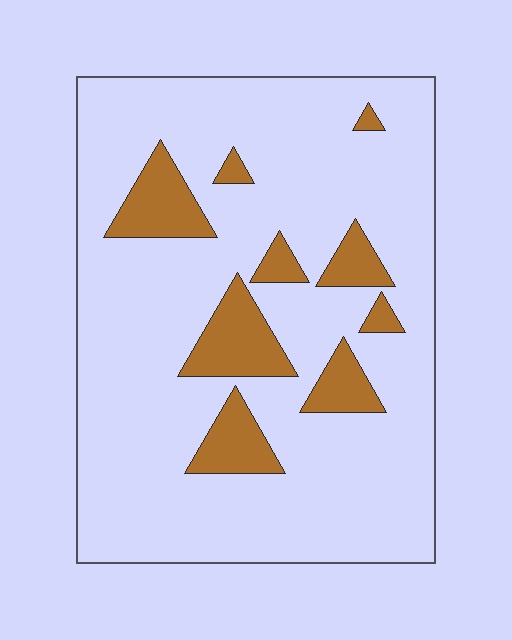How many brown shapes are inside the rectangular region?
9.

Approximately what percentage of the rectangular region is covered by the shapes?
Approximately 15%.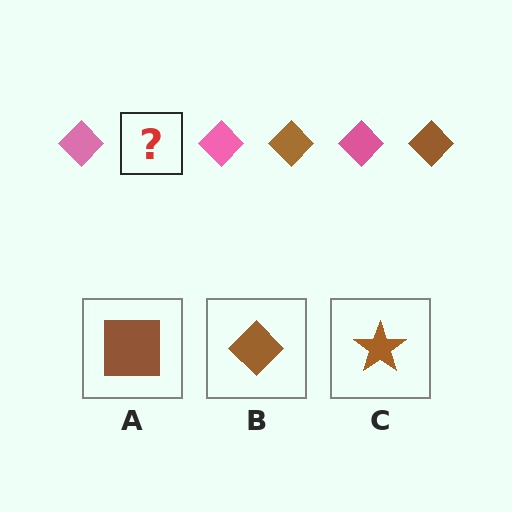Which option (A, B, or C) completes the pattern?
B.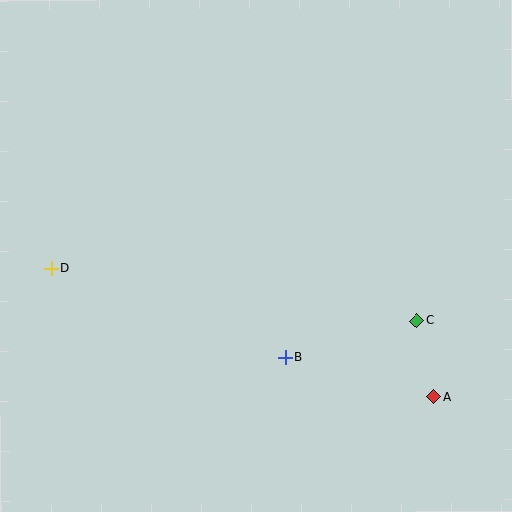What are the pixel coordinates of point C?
Point C is at (417, 321).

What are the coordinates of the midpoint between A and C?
The midpoint between A and C is at (426, 359).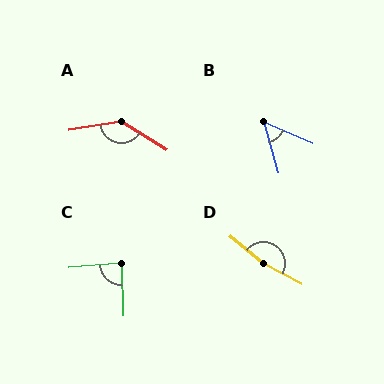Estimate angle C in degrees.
Approximately 87 degrees.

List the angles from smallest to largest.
B (51°), C (87°), A (139°), D (169°).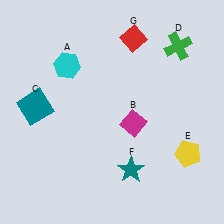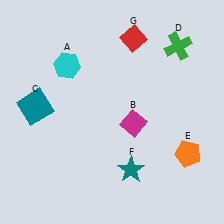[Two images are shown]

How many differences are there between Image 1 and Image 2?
There is 1 difference between the two images.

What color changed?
The pentagon (E) changed from yellow in Image 1 to orange in Image 2.